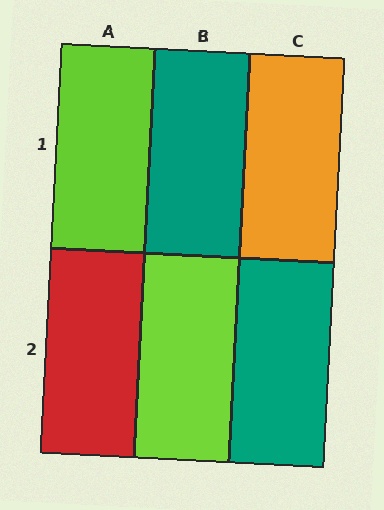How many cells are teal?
2 cells are teal.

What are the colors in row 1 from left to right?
Lime, teal, orange.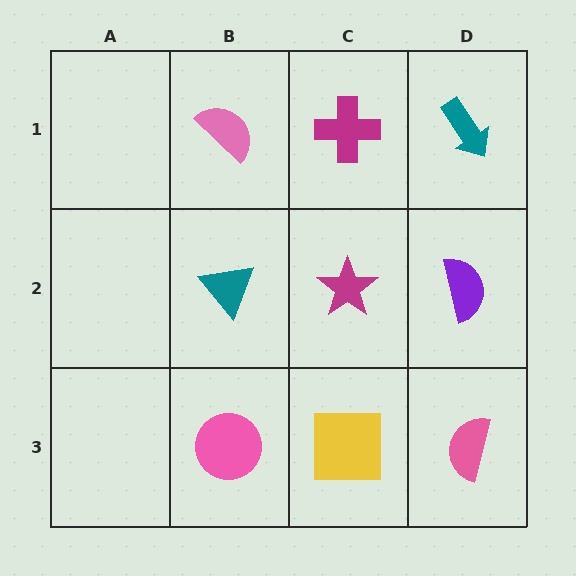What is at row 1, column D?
A teal arrow.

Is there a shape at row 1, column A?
No, that cell is empty.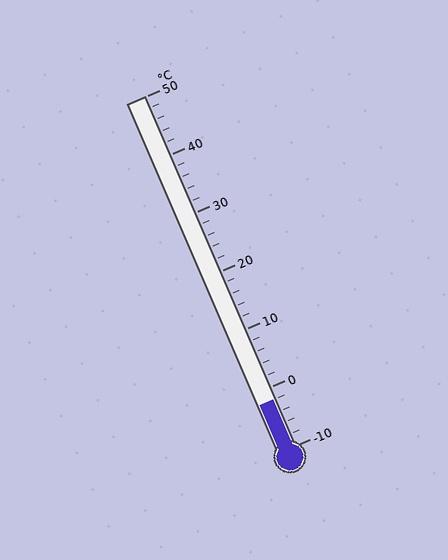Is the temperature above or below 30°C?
The temperature is below 30°C.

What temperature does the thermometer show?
The thermometer shows approximately -2°C.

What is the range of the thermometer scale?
The thermometer scale ranges from -10°C to 50°C.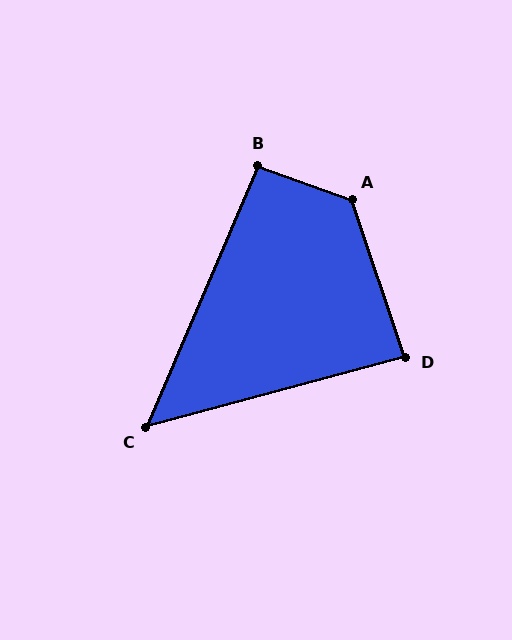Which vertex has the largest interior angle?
A, at approximately 128 degrees.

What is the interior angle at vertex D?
Approximately 87 degrees (approximately right).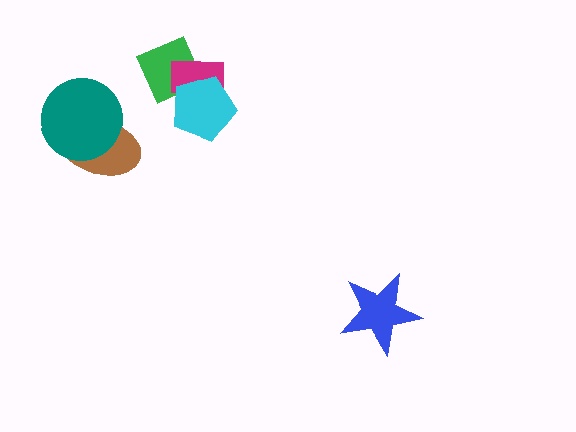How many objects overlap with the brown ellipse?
1 object overlaps with the brown ellipse.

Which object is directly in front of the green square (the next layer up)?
The magenta rectangle is directly in front of the green square.